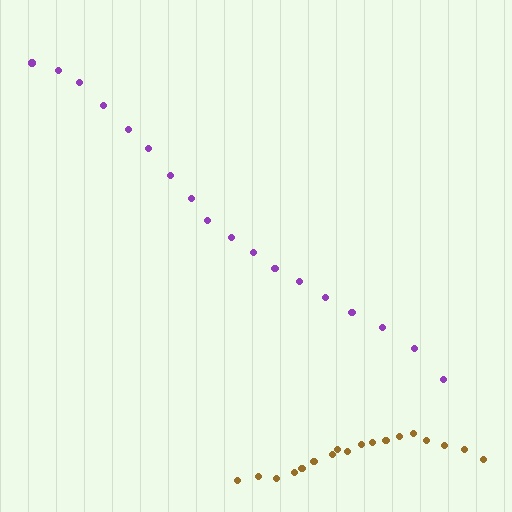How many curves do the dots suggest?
There are 2 distinct paths.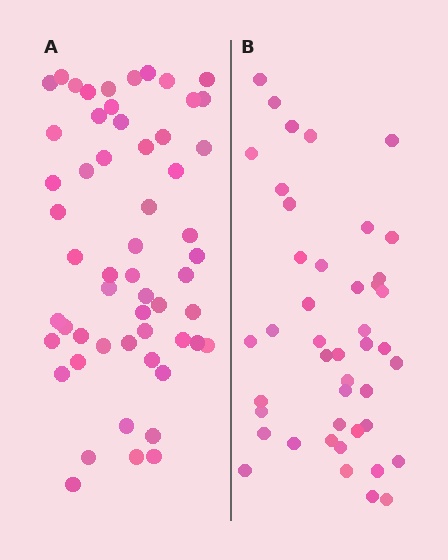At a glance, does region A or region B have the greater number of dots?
Region A (the left region) has more dots.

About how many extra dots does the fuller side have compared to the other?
Region A has roughly 12 or so more dots than region B.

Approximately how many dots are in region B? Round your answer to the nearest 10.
About 40 dots. (The exact count is 44, which rounds to 40.)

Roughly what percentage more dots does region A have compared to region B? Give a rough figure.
About 25% more.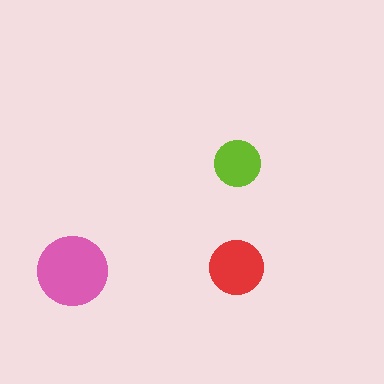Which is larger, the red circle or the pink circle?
The pink one.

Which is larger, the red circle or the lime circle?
The red one.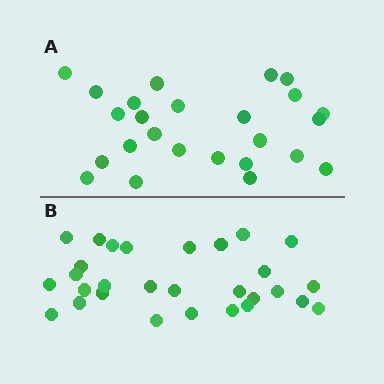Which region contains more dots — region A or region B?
Region B (the bottom region) has more dots.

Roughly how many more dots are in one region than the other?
Region B has about 4 more dots than region A.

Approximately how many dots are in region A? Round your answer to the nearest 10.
About 20 dots. (The exact count is 25, which rounds to 20.)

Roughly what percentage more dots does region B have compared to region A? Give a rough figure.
About 15% more.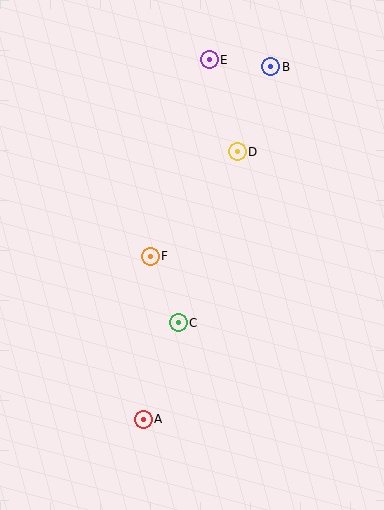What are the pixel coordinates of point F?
Point F is at (150, 256).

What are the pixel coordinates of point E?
Point E is at (209, 60).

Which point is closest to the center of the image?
Point F at (150, 256) is closest to the center.